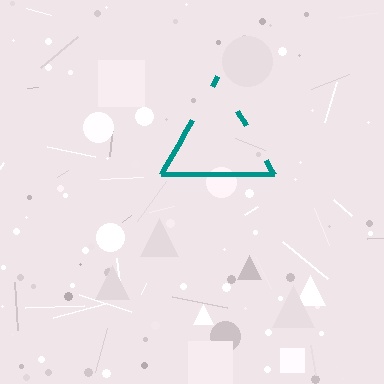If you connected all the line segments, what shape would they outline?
They would outline a triangle.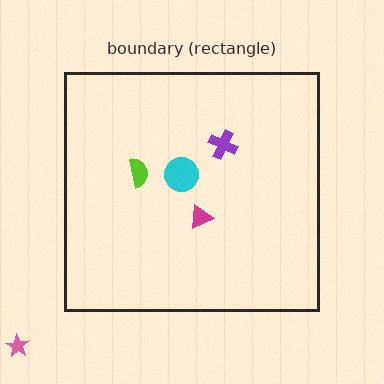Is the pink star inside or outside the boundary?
Outside.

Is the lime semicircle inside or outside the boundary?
Inside.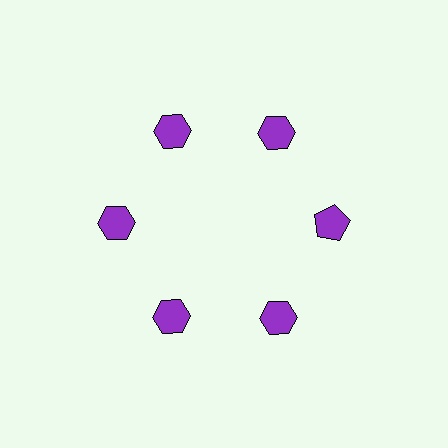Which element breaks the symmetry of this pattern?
The purple pentagon at roughly the 3 o'clock position breaks the symmetry. All other shapes are purple hexagons.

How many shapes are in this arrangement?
There are 6 shapes arranged in a ring pattern.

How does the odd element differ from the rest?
It has a different shape: pentagon instead of hexagon.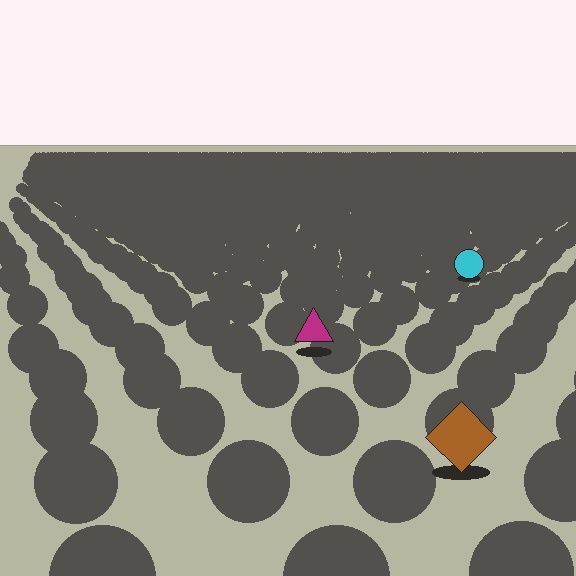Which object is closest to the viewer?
The brown diamond is closest. The texture marks near it are larger and more spread out.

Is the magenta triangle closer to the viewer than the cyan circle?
Yes. The magenta triangle is closer — you can tell from the texture gradient: the ground texture is coarser near it.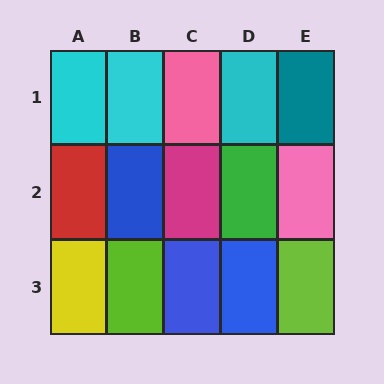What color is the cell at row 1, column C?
Pink.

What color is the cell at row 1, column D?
Cyan.